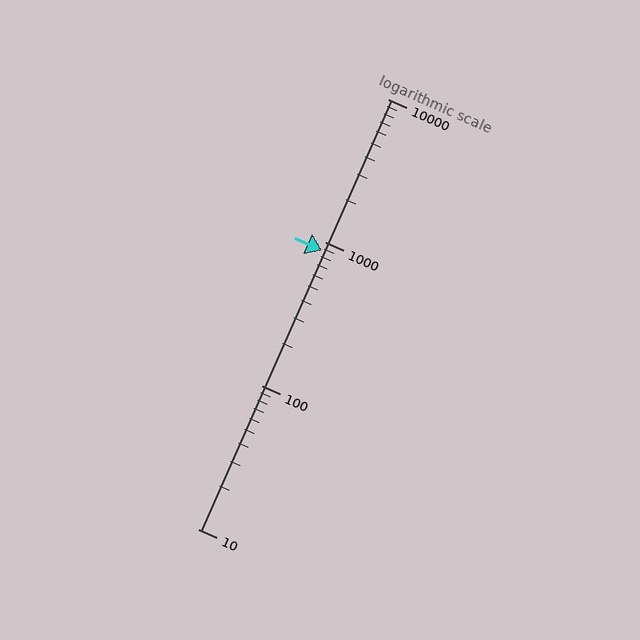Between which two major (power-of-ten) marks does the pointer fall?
The pointer is between 100 and 1000.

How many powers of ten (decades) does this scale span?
The scale spans 3 decades, from 10 to 10000.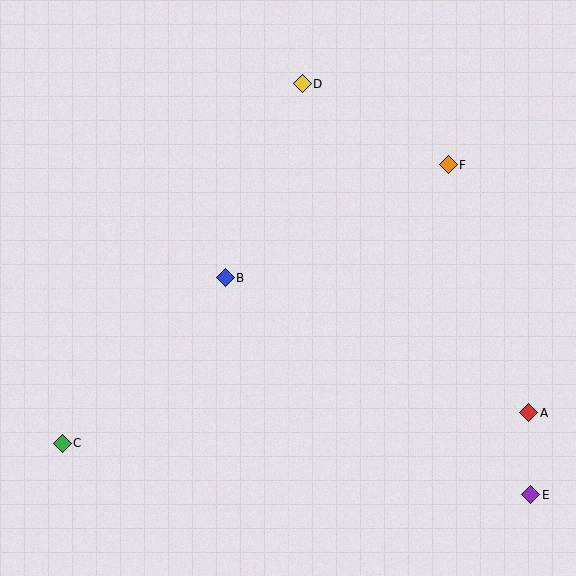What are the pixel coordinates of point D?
Point D is at (302, 84).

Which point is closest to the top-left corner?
Point D is closest to the top-left corner.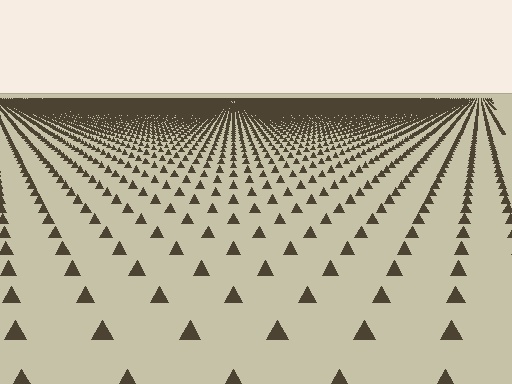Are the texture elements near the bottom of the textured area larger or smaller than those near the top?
Larger. Near the bottom, elements are closer to the viewer and appear at a bigger on-screen size.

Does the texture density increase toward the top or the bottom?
Density increases toward the top.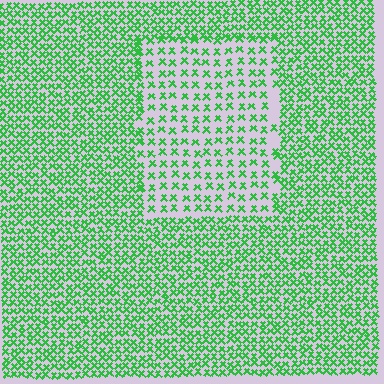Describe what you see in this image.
The image contains small green elements arranged at two different densities. A rectangle-shaped region is visible where the elements are less densely packed than the surrounding area.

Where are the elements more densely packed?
The elements are more densely packed outside the rectangle boundary.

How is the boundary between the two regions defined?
The boundary is defined by a change in element density (approximately 2.0x ratio). All elements are the same color, size, and shape.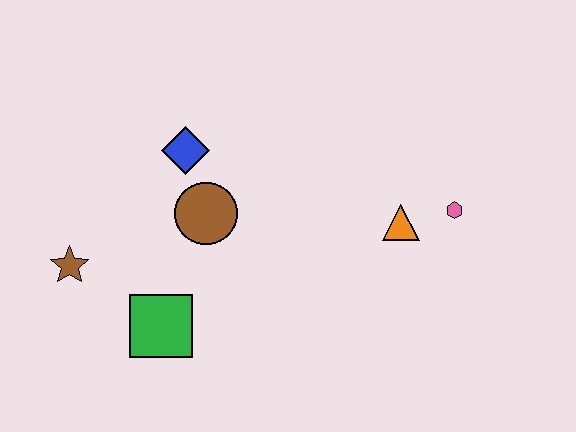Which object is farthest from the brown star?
The pink hexagon is farthest from the brown star.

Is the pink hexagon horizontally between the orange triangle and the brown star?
No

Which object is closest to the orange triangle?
The pink hexagon is closest to the orange triangle.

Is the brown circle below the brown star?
No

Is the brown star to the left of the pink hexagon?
Yes